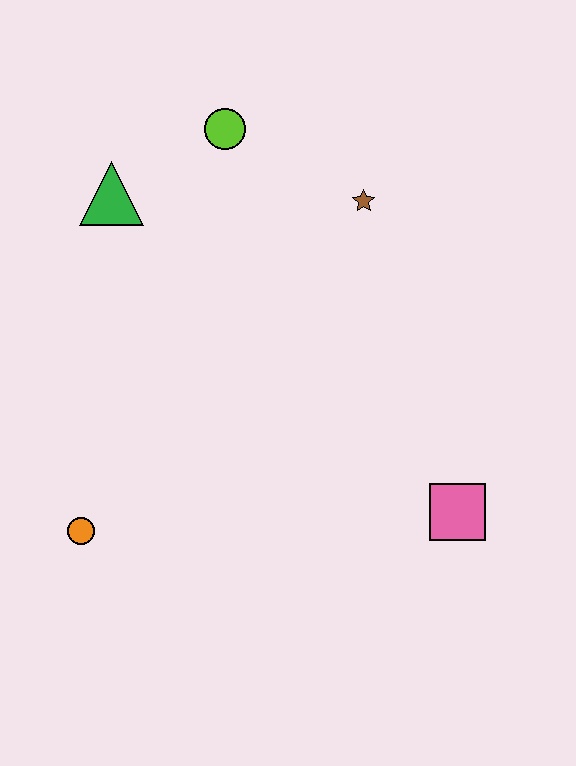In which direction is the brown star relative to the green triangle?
The brown star is to the right of the green triangle.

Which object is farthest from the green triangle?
The pink square is farthest from the green triangle.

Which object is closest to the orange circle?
The green triangle is closest to the orange circle.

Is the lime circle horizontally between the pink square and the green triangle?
Yes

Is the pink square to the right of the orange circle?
Yes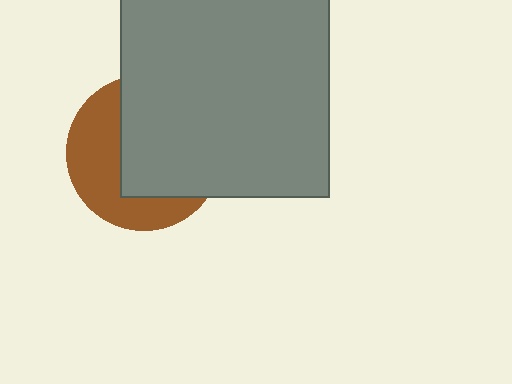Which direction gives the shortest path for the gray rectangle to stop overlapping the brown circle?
Moving right gives the shortest separation.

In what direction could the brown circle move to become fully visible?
The brown circle could move left. That would shift it out from behind the gray rectangle entirely.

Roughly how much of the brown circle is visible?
A small part of it is visible (roughly 42%).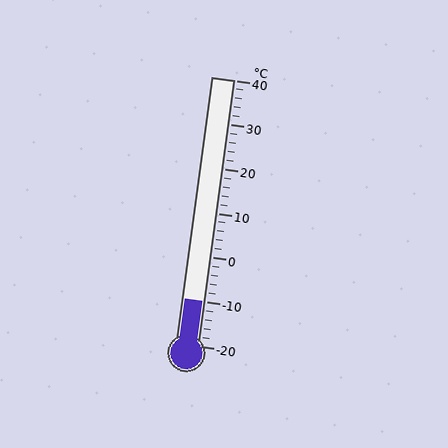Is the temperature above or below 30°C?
The temperature is below 30°C.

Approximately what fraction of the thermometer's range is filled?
The thermometer is filled to approximately 15% of its range.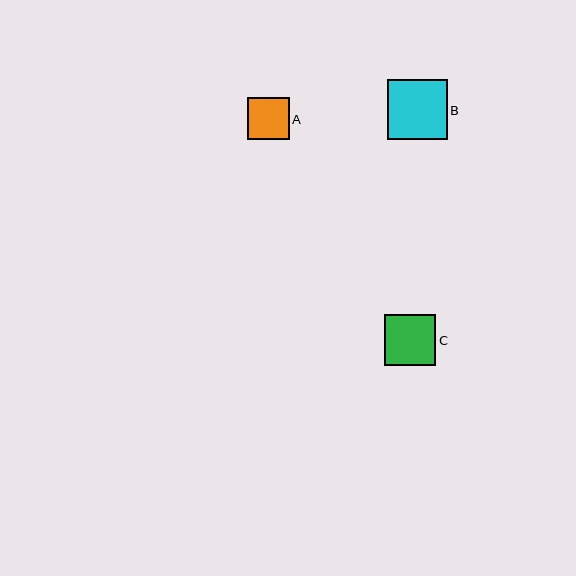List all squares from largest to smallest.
From largest to smallest: B, C, A.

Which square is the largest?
Square B is the largest with a size of approximately 60 pixels.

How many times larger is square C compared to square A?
Square C is approximately 1.2 times the size of square A.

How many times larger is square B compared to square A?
Square B is approximately 1.4 times the size of square A.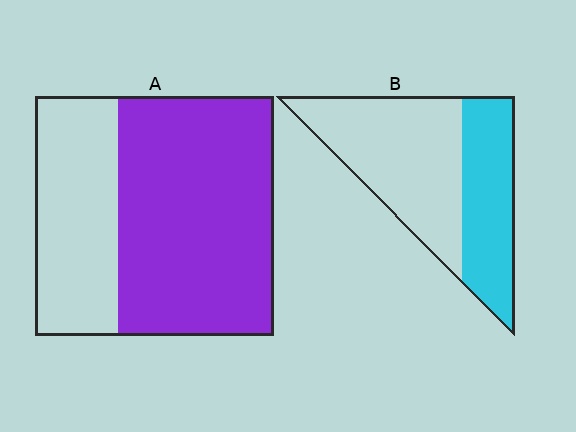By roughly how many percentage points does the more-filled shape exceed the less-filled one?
By roughly 25 percentage points (A over B).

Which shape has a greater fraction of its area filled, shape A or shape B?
Shape A.